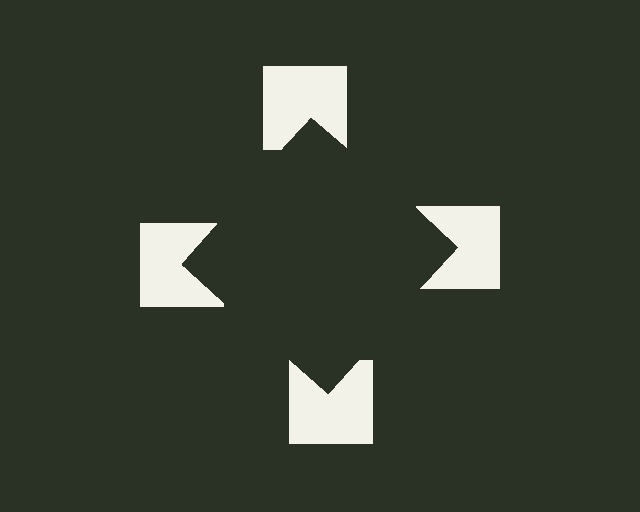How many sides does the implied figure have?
4 sides.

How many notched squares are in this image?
There are 4 — one at each vertex of the illusory square.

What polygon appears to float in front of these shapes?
An illusory square — its edges are inferred from the aligned wedge cuts in the notched squares, not physically drawn.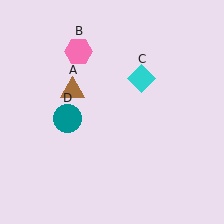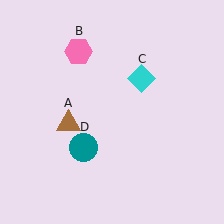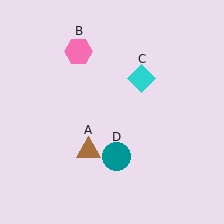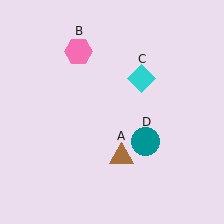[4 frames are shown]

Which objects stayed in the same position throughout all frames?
Pink hexagon (object B) and cyan diamond (object C) remained stationary.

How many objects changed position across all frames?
2 objects changed position: brown triangle (object A), teal circle (object D).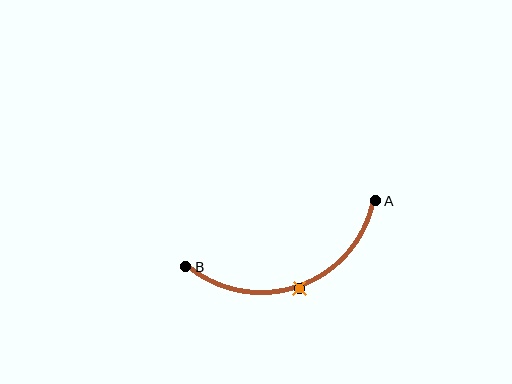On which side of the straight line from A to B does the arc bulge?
The arc bulges below the straight line connecting A and B.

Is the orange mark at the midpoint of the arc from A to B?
Yes. The orange mark lies on the arc at equal arc-length from both A and B — it is the arc midpoint.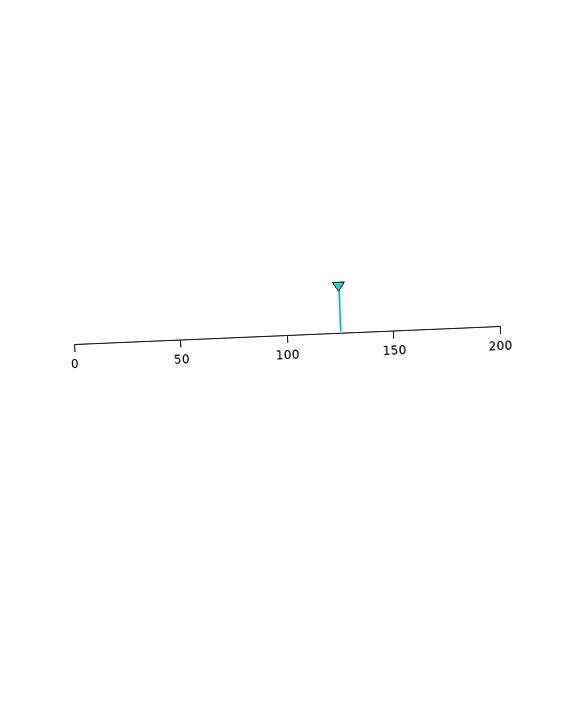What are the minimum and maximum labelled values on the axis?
The axis runs from 0 to 200.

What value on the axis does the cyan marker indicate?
The marker indicates approximately 125.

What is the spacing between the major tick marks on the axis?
The major ticks are spaced 50 apart.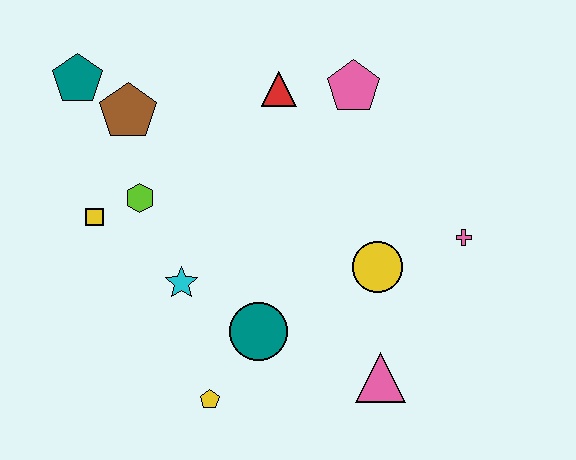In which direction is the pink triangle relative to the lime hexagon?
The pink triangle is to the right of the lime hexagon.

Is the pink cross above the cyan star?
Yes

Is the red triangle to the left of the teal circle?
No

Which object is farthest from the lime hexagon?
The pink cross is farthest from the lime hexagon.